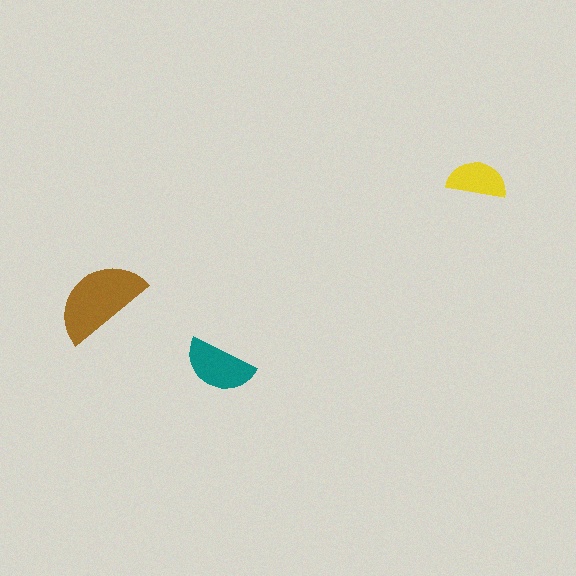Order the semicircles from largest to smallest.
the brown one, the teal one, the yellow one.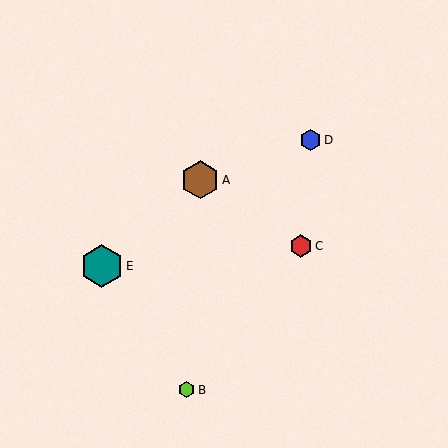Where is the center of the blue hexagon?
The center of the blue hexagon is at (311, 140).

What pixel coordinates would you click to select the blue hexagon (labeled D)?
Click at (311, 140) to select the blue hexagon D.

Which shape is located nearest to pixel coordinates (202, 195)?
The brown hexagon (labeled A) at (200, 180) is nearest to that location.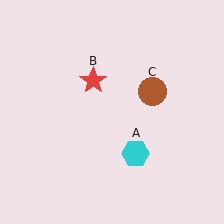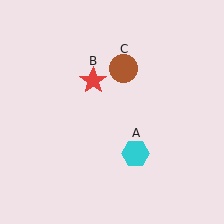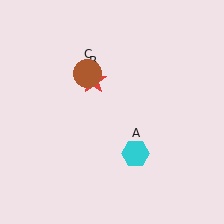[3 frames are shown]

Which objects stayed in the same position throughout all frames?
Cyan hexagon (object A) and red star (object B) remained stationary.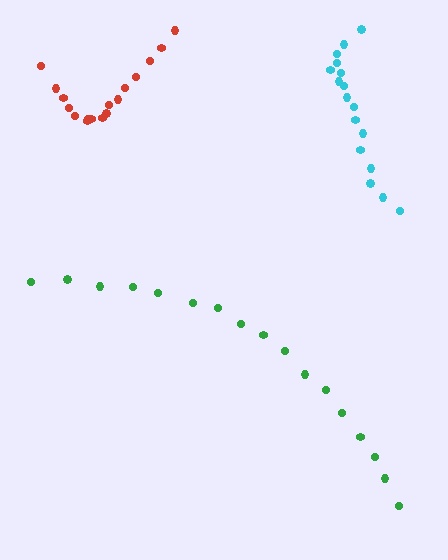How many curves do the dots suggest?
There are 3 distinct paths.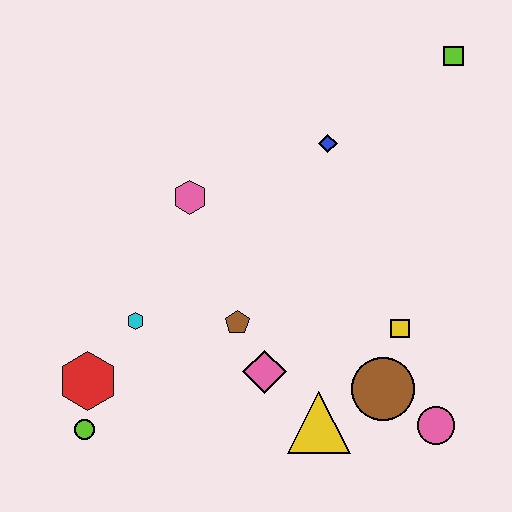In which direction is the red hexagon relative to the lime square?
The red hexagon is to the left of the lime square.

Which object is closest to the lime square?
The blue diamond is closest to the lime square.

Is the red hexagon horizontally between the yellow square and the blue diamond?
No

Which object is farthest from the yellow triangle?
The lime square is farthest from the yellow triangle.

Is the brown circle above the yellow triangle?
Yes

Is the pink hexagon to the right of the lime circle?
Yes